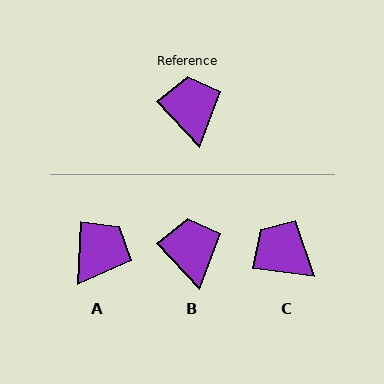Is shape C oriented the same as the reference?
No, it is off by about 40 degrees.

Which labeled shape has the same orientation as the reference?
B.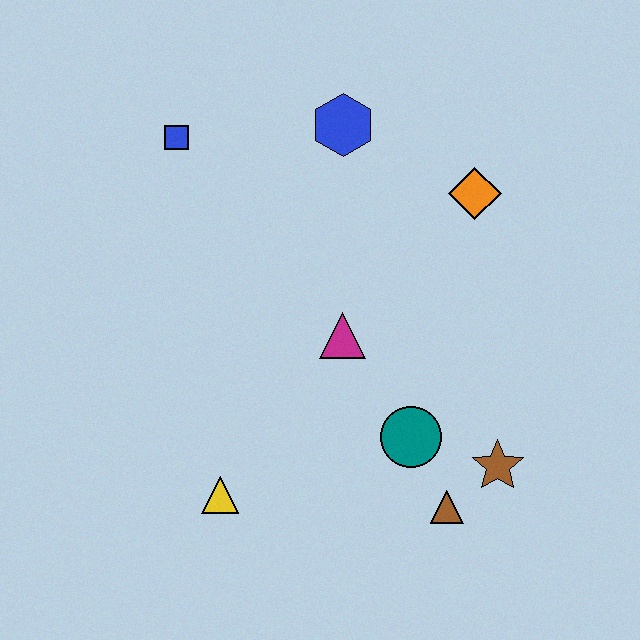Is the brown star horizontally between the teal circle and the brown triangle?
No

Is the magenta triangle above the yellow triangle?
Yes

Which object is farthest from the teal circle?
The blue square is farthest from the teal circle.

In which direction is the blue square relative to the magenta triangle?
The blue square is above the magenta triangle.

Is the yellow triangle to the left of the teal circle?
Yes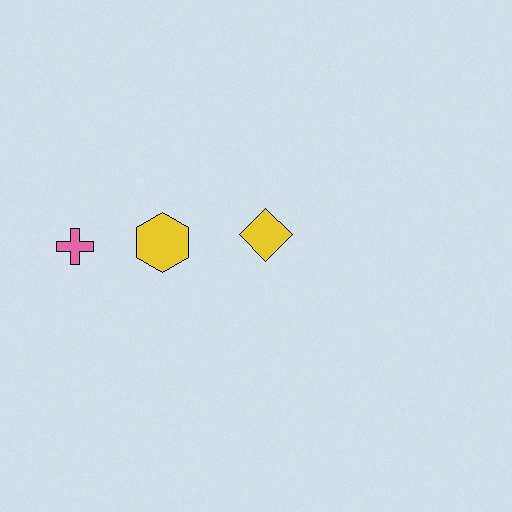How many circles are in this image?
There are no circles.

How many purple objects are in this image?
There are no purple objects.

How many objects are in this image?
There are 3 objects.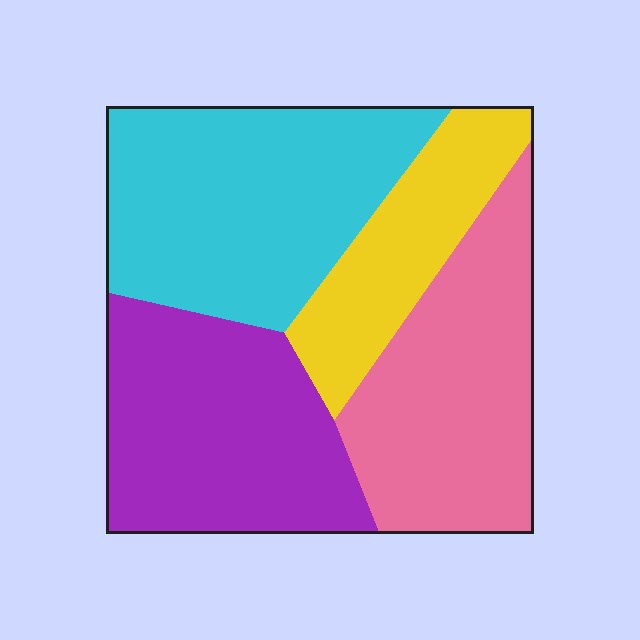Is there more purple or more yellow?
Purple.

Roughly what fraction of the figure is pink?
Pink takes up between a quarter and a half of the figure.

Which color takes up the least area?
Yellow, at roughly 15%.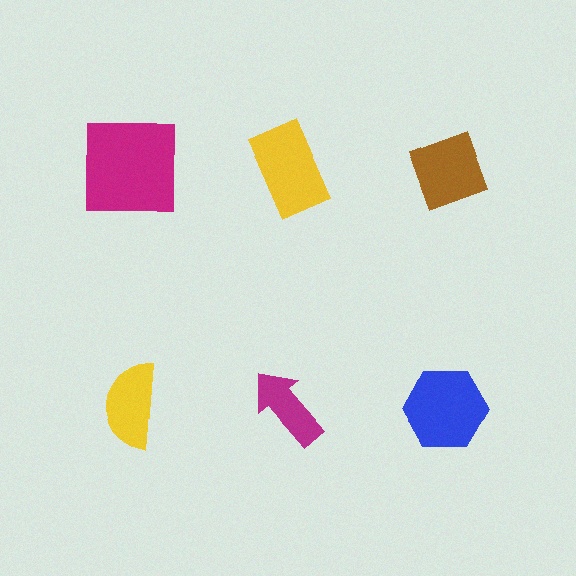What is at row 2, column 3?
A blue hexagon.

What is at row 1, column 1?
A magenta square.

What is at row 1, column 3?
A brown diamond.